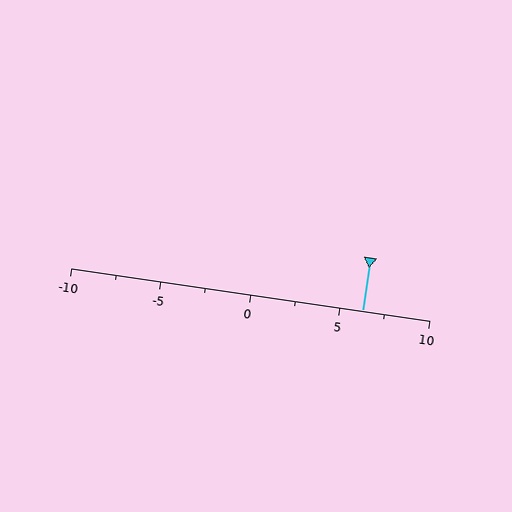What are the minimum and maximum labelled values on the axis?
The axis runs from -10 to 10.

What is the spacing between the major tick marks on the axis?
The major ticks are spaced 5 apart.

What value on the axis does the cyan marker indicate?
The marker indicates approximately 6.2.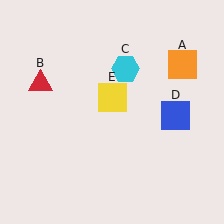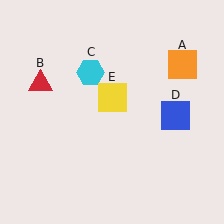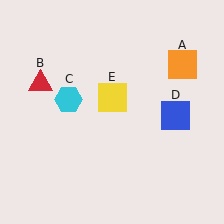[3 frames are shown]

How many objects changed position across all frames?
1 object changed position: cyan hexagon (object C).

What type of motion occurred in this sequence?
The cyan hexagon (object C) rotated counterclockwise around the center of the scene.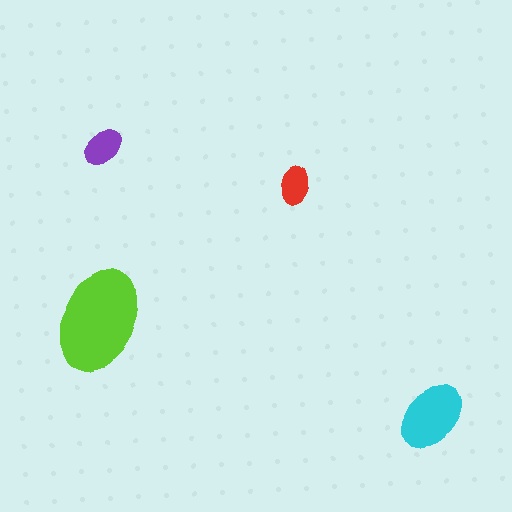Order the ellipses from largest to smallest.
the lime one, the cyan one, the purple one, the red one.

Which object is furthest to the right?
The cyan ellipse is rightmost.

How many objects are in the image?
There are 4 objects in the image.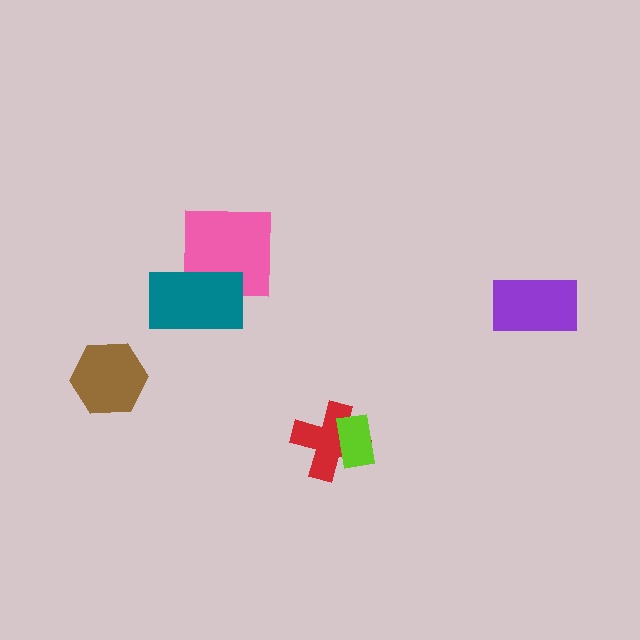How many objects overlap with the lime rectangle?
1 object overlaps with the lime rectangle.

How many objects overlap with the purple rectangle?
0 objects overlap with the purple rectangle.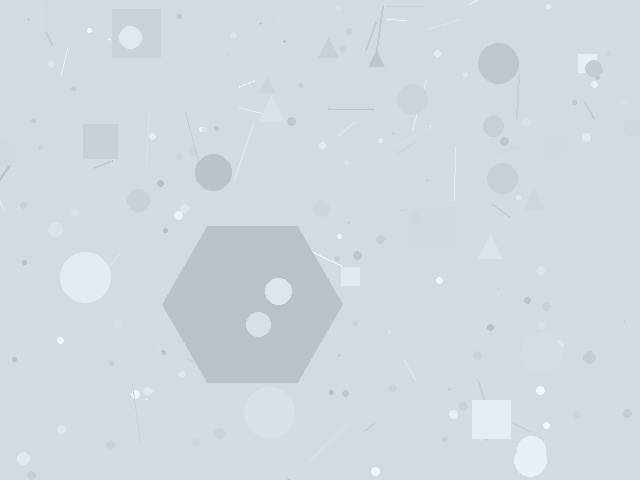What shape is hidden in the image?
A hexagon is hidden in the image.